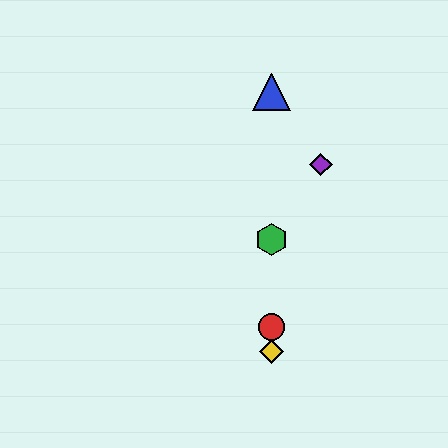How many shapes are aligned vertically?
4 shapes (the red circle, the blue triangle, the green hexagon, the yellow diamond) are aligned vertically.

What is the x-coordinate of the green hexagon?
The green hexagon is at x≈271.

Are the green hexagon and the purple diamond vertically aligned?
No, the green hexagon is at x≈271 and the purple diamond is at x≈321.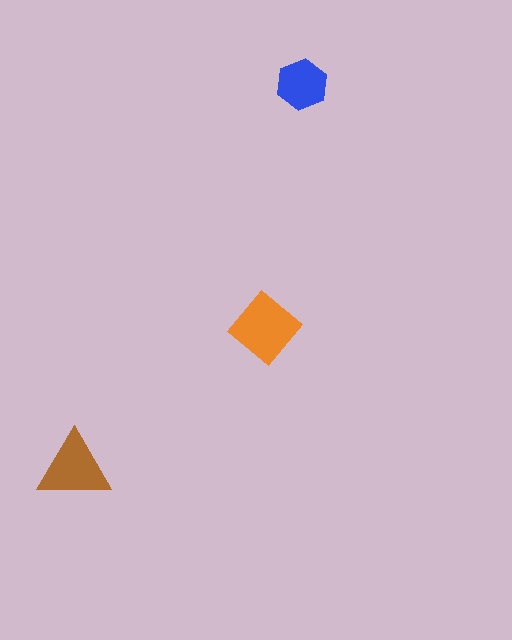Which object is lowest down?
The brown triangle is bottommost.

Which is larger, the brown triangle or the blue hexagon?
The brown triangle.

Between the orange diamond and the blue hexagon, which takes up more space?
The orange diamond.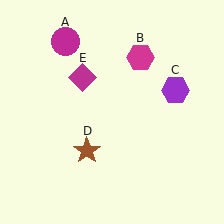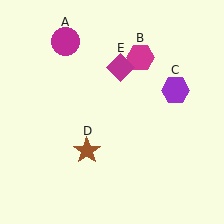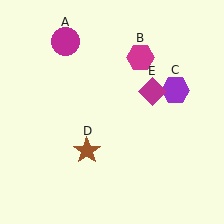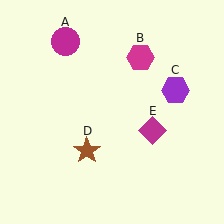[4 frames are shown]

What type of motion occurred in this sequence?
The magenta diamond (object E) rotated clockwise around the center of the scene.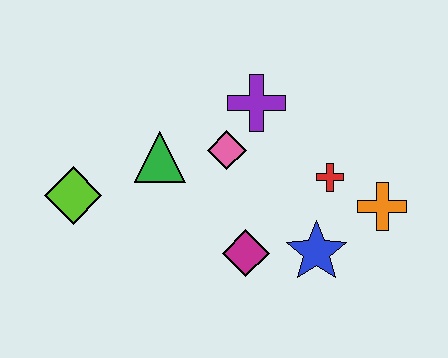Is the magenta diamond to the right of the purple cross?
No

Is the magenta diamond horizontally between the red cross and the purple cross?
No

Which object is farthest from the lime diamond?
The orange cross is farthest from the lime diamond.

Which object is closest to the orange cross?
The red cross is closest to the orange cross.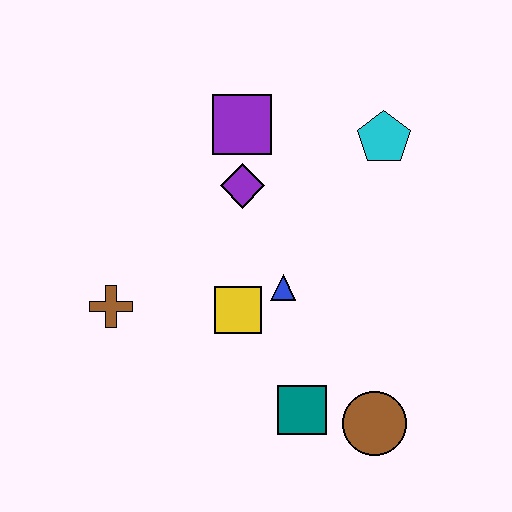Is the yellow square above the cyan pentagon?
No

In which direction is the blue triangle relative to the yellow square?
The blue triangle is to the right of the yellow square.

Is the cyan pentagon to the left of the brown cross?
No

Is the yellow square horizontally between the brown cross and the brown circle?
Yes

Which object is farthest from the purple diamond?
The brown circle is farthest from the purple diamond.